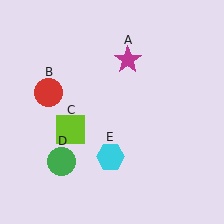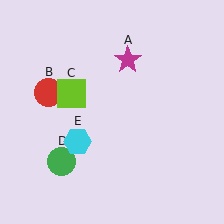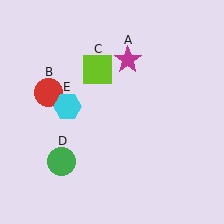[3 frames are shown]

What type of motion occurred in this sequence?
The lime square (object C), cyan hexagon (object E) rotated clockwise around the center of the scene.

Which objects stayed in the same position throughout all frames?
Magenta star (object A) and red circle (object B) and green circle (object D) remained stationary.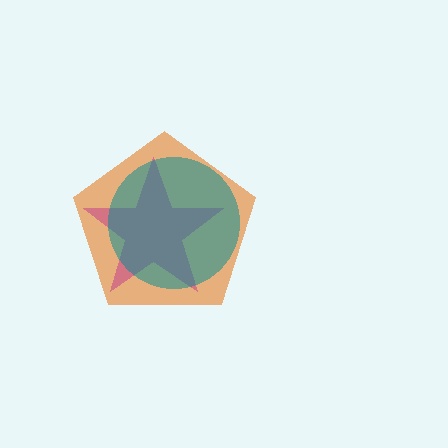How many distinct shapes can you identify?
There are 3 distinct shapes: an orange pentagon, a magenta star, a teal circle.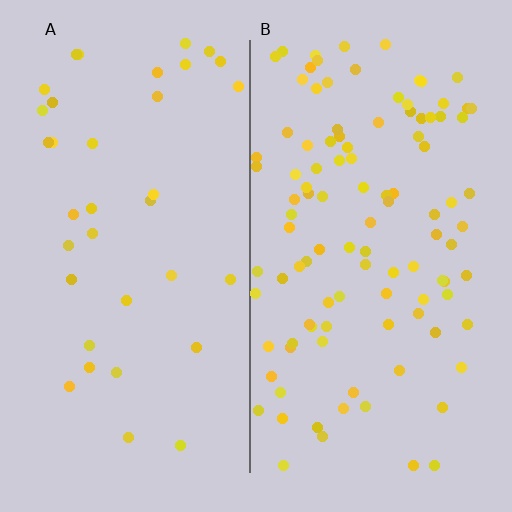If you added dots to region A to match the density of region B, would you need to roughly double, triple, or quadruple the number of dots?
Approximately triple.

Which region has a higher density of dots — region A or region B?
B (the right).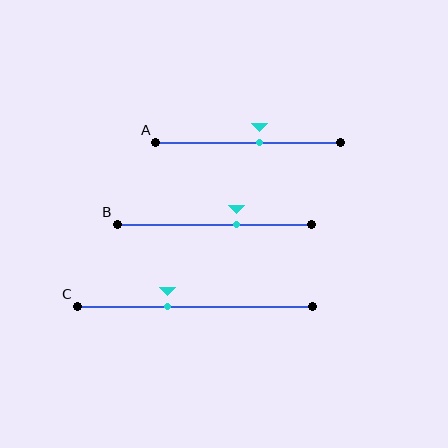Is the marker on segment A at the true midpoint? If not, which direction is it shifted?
No, the marker on segment A is shifted to the right by about 6% of the segment length.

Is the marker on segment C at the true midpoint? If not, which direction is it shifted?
No, the marker on segment C is shifted to the left by about 12% of the segment length.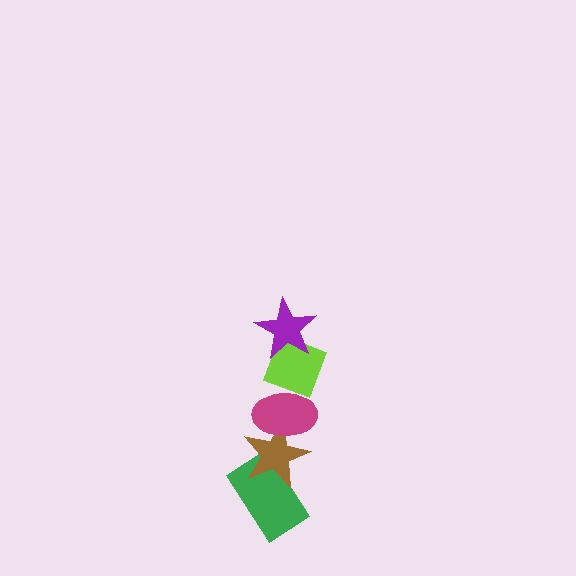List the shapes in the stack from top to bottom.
From top to bottom: the purple star, the lime diamond, the magenta ellipse, the brown star, the green rectangle.